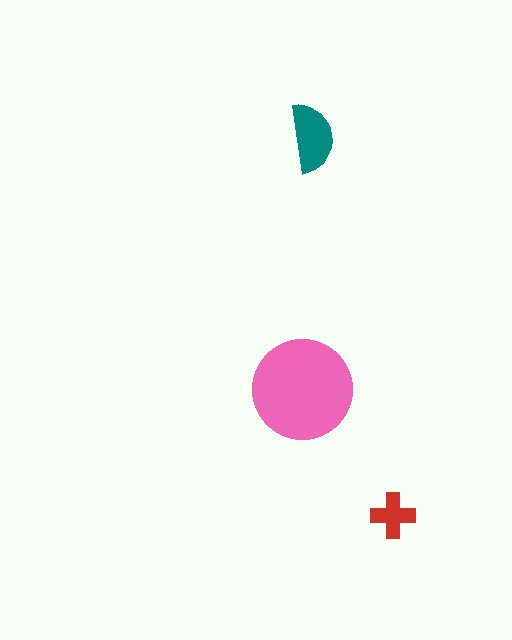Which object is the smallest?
The red cross.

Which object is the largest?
The pink circle.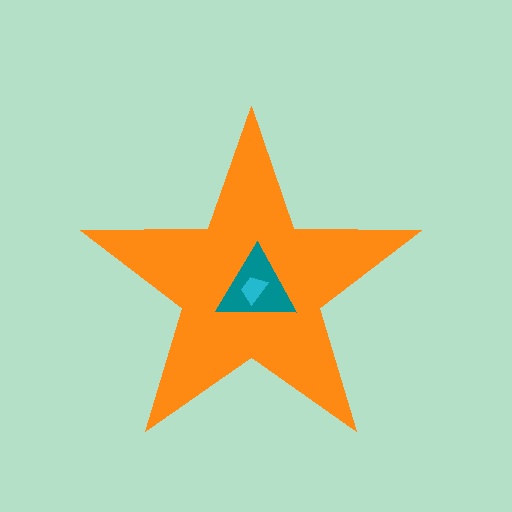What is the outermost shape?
The orange star.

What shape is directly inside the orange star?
The teal triangle.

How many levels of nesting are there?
3.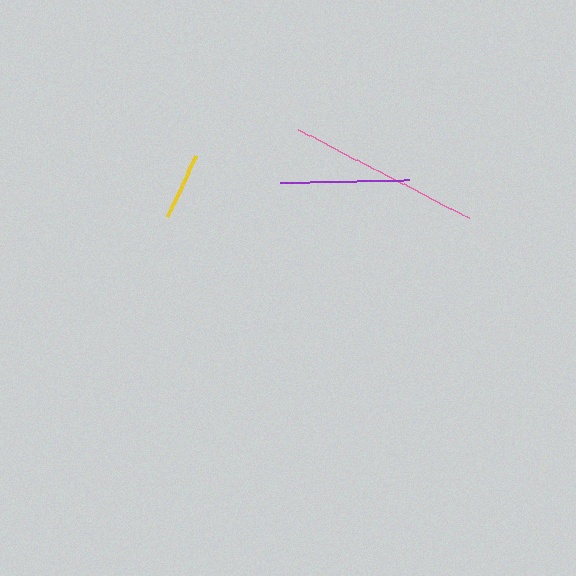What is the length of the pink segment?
The pink segment is approximately 192 pixels long.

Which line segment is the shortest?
The yellow line is the shortest at approximately 66 pixels.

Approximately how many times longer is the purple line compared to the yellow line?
The purple line is approximately 2.0 times the length of the yellow line.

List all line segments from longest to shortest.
From longest to shortest: pink, purple, yellow.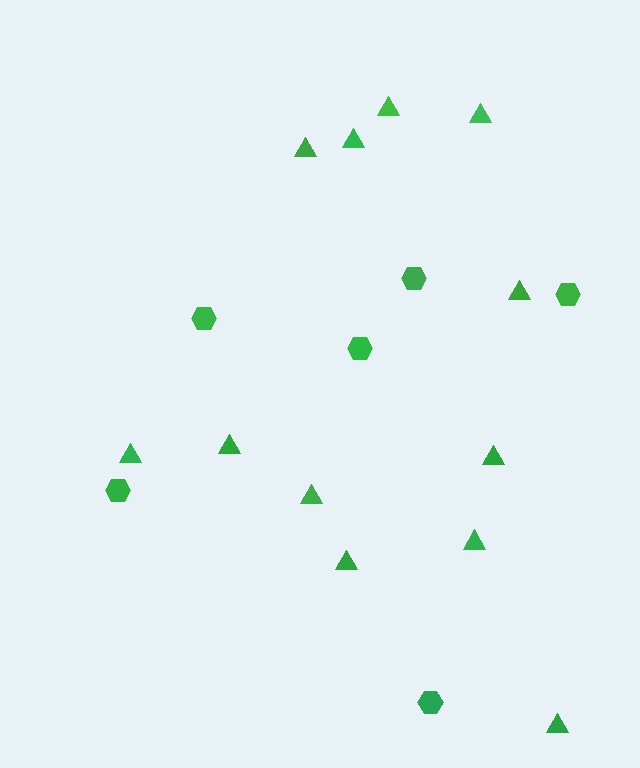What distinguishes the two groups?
There are 2 groups: one group of triangles (12) and one group of hexagons (6).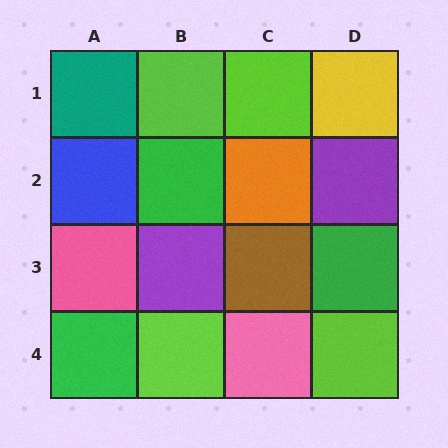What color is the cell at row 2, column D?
Purple.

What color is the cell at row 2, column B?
Green.